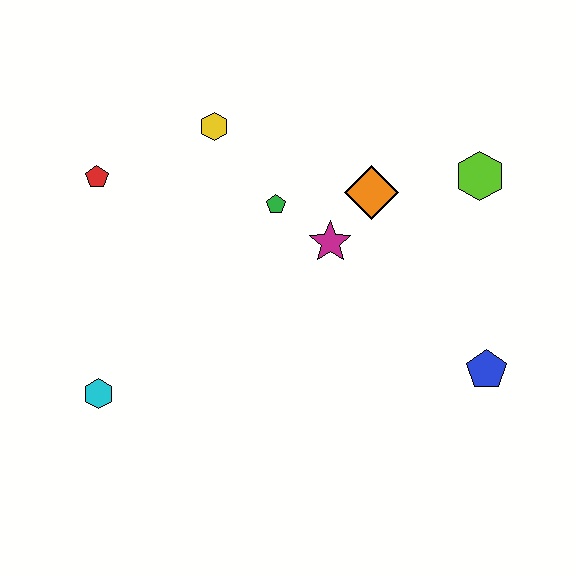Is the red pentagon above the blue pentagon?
Yes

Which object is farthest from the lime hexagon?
The cyan hexagon is farthest from the lime hexagon.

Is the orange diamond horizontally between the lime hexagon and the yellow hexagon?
Yes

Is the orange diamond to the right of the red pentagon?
Yes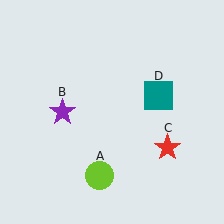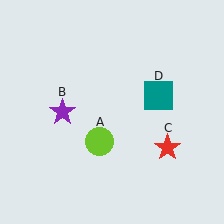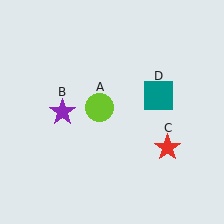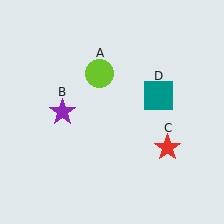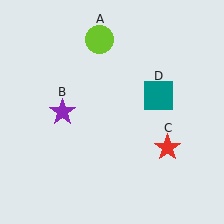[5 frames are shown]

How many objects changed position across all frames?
1 object changed position: lime circle (object A).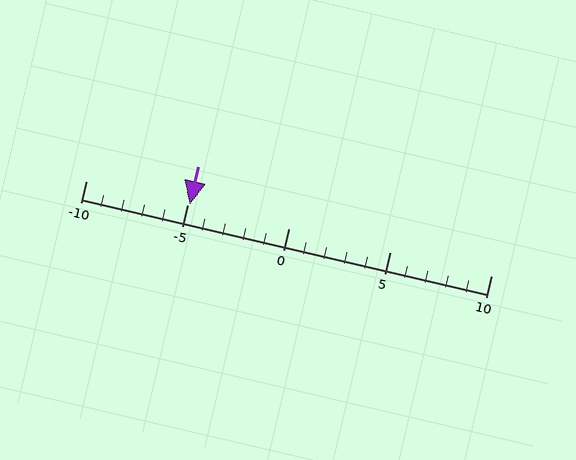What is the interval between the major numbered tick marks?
The major tick marks are spaced 5 units apart.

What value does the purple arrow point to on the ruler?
The purple arrow points to approximately -5.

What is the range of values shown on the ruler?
The ruler shows values from -10 to 10.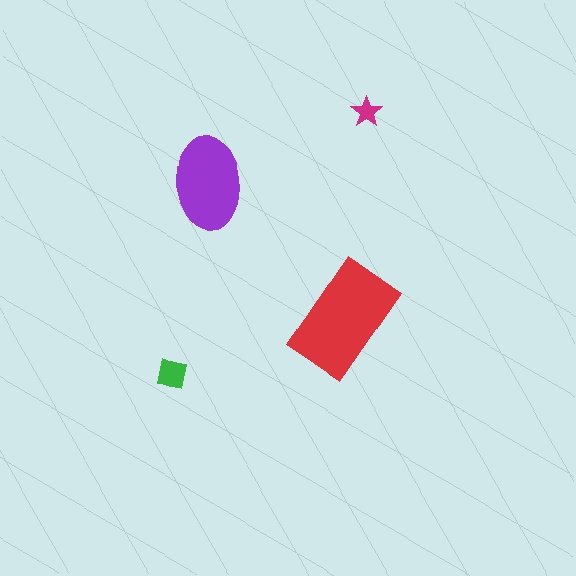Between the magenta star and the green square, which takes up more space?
The green square.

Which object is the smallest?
The magenta star.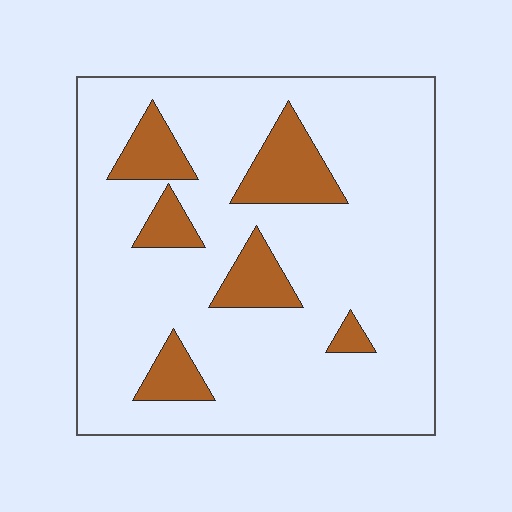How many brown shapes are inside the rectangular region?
6.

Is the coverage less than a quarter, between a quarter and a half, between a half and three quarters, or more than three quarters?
Less than a quarter.